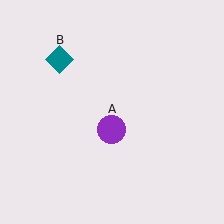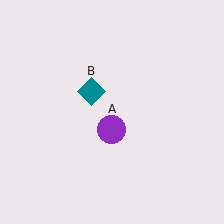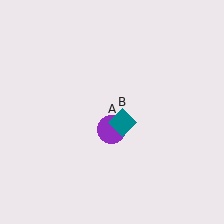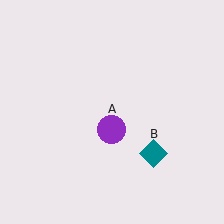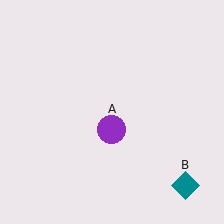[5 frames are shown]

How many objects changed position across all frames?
1 object changed position: teal diamond (object B).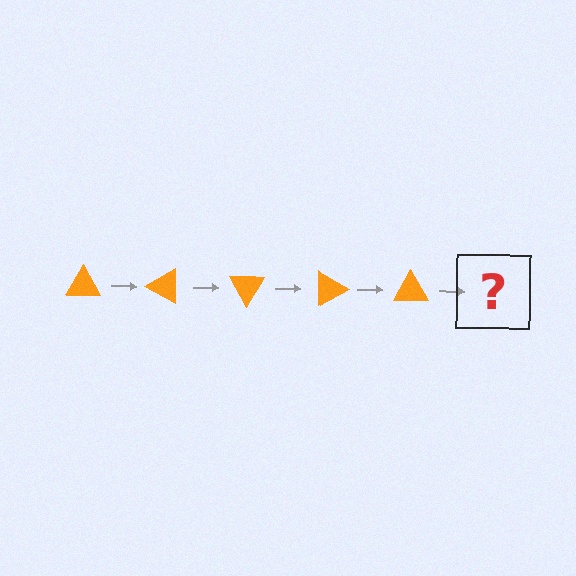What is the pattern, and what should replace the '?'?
The pattern is that the triangle rotates 30 degrees each step. The '?' should be an orange triangle rotated 150 degrees.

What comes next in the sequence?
The next element should be an orange triangle rotated 150 degrees.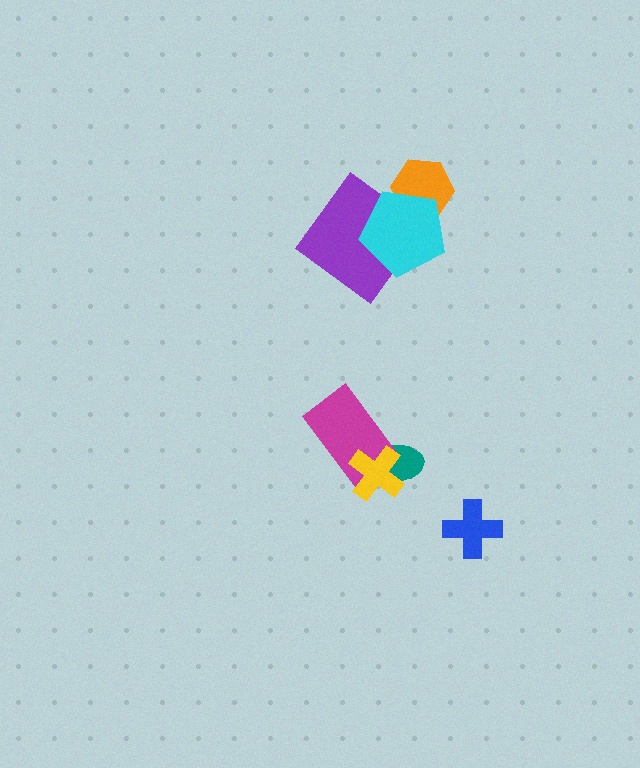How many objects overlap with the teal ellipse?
2 objects overlap with the teal ellipse.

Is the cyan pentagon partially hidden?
No, no other shape covers it.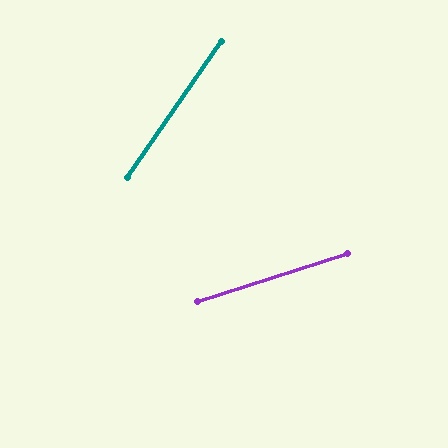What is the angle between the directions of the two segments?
Approximately 38 degrees.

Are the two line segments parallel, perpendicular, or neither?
Neither parallel nor perpendicular — they differ by about 38°.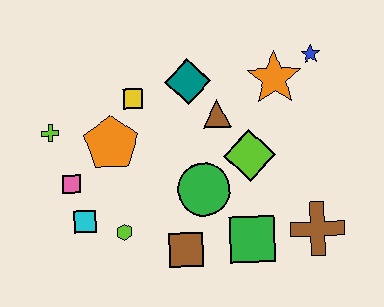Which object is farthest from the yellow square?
The brown cross is farthest from the yellow square.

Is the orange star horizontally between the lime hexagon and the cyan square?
No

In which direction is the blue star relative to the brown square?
The blue star is above the brown square.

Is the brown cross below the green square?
No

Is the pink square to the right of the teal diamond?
No